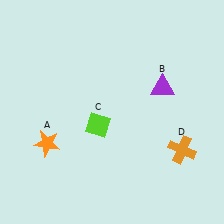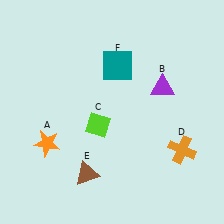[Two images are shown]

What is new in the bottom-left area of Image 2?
A brown triangle (E) was added in the bottom-left area of Image 2.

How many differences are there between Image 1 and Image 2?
There are 2 differences between the two images.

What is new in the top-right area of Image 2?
A teal square (F) was added in the top-right area of Image 2.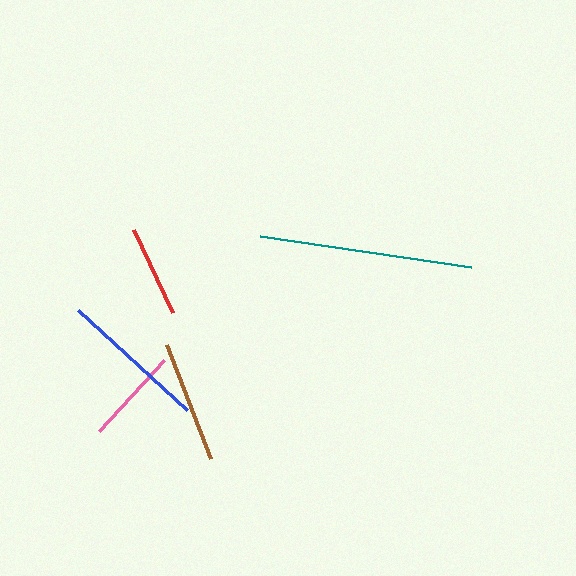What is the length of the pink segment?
The pink segment is approximately 96 pixels long.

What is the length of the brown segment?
The brown segment is approximately 122 pixels long.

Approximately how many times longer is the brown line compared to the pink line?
The brown line is approximately 1.3 times the length of the pink line.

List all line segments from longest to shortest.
From longest to shortest: teal, blue, brown, pink, red.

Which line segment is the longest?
The teal line is the longest at approximately 214 pixels.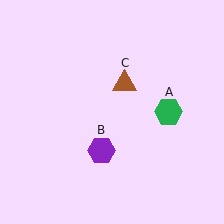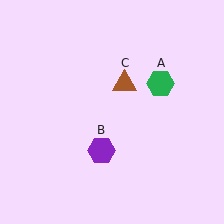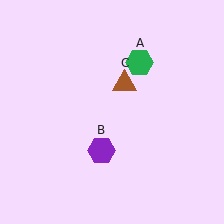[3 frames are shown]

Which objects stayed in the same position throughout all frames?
Purple hexagon (object B) and brown triangle (object C) remained stationary.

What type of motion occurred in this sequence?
The green hexagon (object A) rotated counterclockwise around the center of the scene.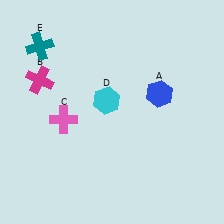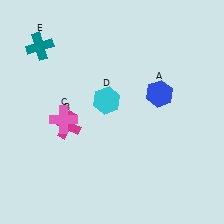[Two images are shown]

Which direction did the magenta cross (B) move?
The magenta cross (B) moved down.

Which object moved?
The magenta cross (B) moved down.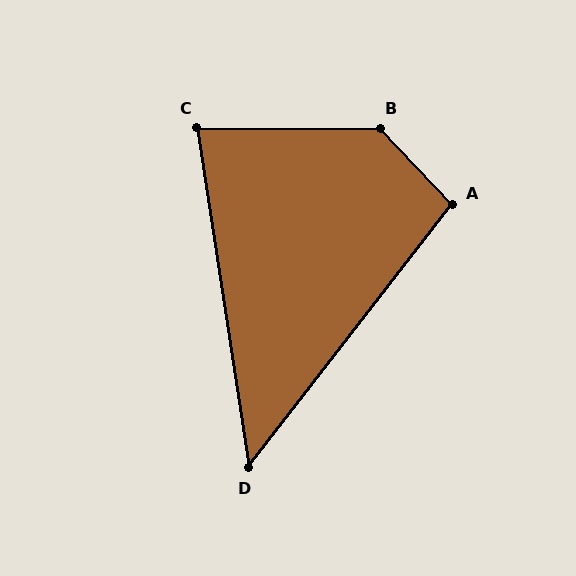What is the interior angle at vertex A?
Approximately 99 degrees (obtuse).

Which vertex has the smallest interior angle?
D, at approximately 46 degrees.